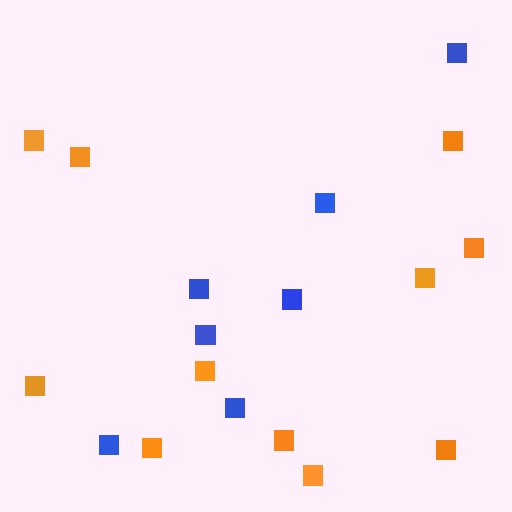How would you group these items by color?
There are 2 groups: one group of blue squares (7) and one group of orange squares (11).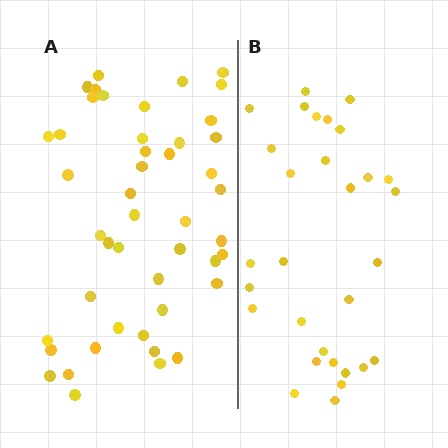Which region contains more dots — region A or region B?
Region A (the left region) has more dots.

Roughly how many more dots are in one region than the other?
Region A has approximately 15 more dots than region B.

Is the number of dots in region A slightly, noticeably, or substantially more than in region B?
Region A has substantially more. The ratio is roughly 1.5 to 1.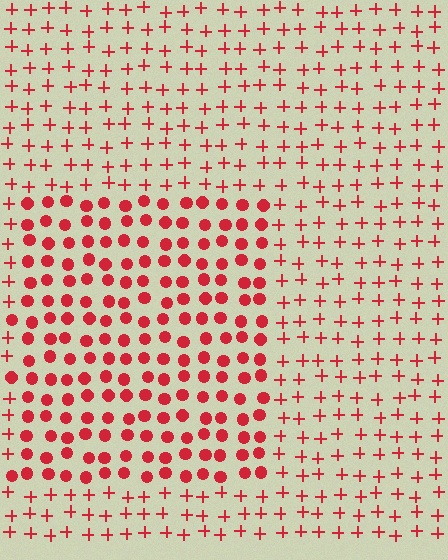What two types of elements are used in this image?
The image uses circles inside the rectangle region and plus signs outside it.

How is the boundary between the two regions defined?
The boundary is defined by a change in element shape: circles inside vs. plus signs outside. All elements share the same color and spacing.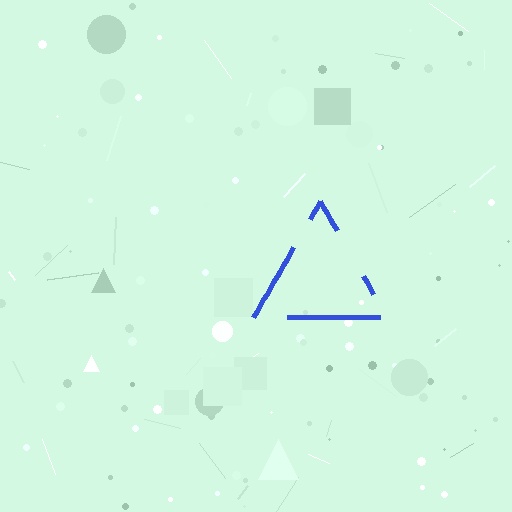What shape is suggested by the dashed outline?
The dashed outline suggests a triangle.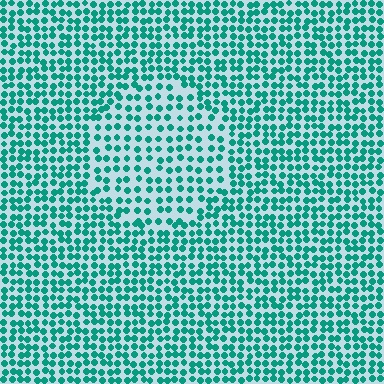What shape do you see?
I see a circle.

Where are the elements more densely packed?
The elements are more densely packed outside the circle boundary.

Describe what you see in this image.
The image contains small teal elements arranged at two different densities. A circle-shaped region is visible where the elements are less densely packed than the surrounding area.